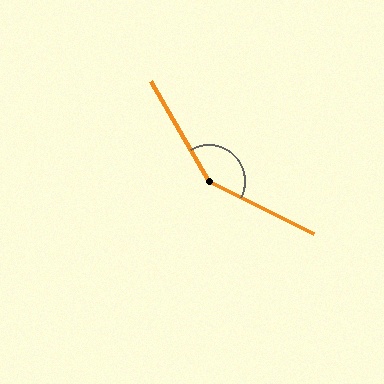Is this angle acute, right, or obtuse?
It is obtuse.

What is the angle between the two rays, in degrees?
Approximately 147 degrees.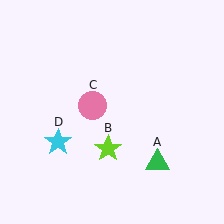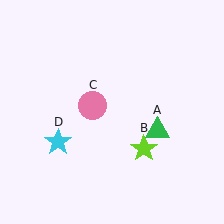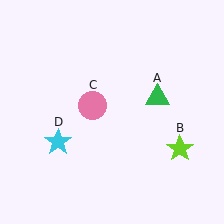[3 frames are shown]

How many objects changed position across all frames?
2 objects changed position: green triangle (object A), lime star (object B).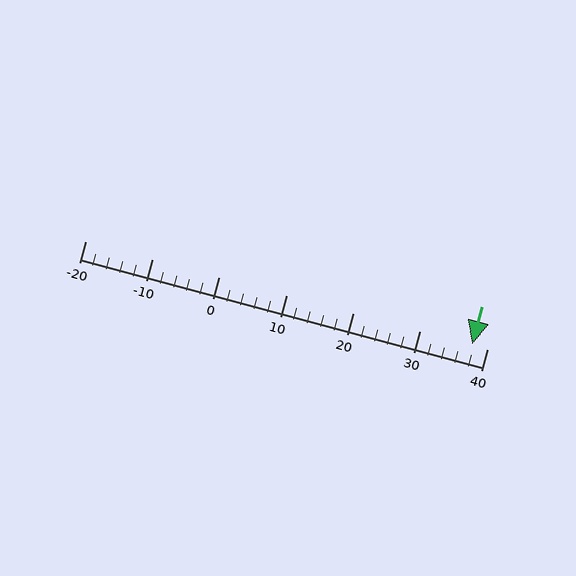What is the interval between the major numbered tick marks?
The major tick marks are spaced 10 units apart.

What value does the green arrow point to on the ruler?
The green arrow points to approximately 38.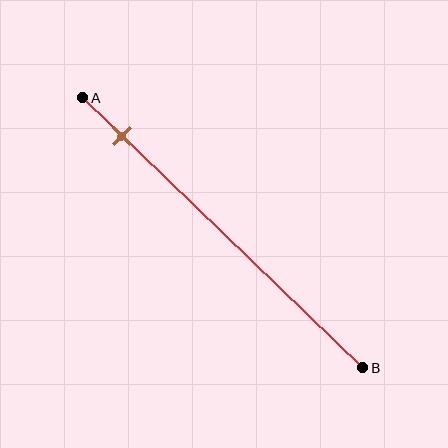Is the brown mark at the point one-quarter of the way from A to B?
No, the mark is at about 15% from A, not at the 25% one-quarter point.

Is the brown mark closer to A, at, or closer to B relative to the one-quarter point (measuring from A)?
The brown mark is closer to point A than the one-quarter point of segment AB.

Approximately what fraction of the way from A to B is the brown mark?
The brown mark is approximately 15% of the way from A to B.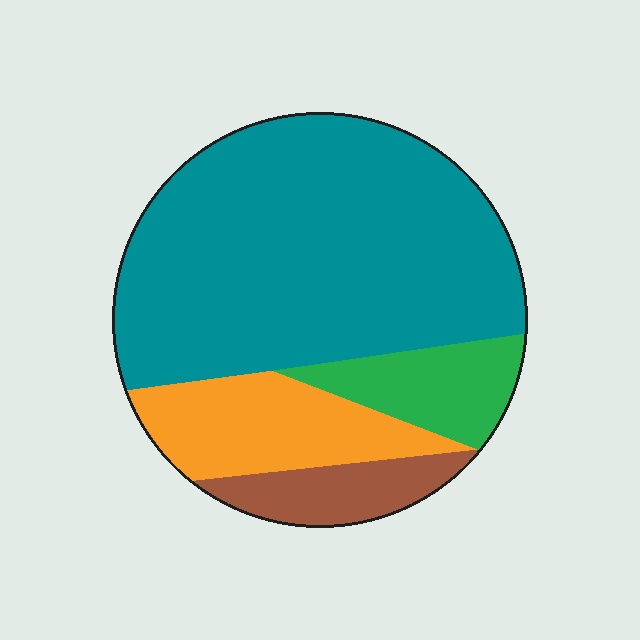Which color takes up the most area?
Teal, at roughly 65%.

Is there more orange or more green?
Orange.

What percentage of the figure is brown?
Brown covers 9% of the figure.